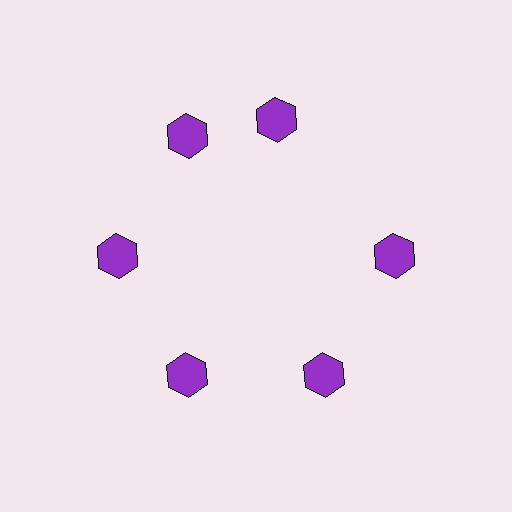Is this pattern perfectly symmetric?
No. The 6 purple hexagons are arranged in a ring, but one element near the 1 o'clock position is rotated out of alignment along the ring, breaking the 6-fold rotational symmetry.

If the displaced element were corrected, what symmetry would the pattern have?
It would have 6-fold rotational symmetry — the pattern would map onto itself every 60 degrees.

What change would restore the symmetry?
The symmetry would be restored by rotating it back into even spacing with its neighbors so that all 6 hexagons sit at equal angles and equal distance from the center.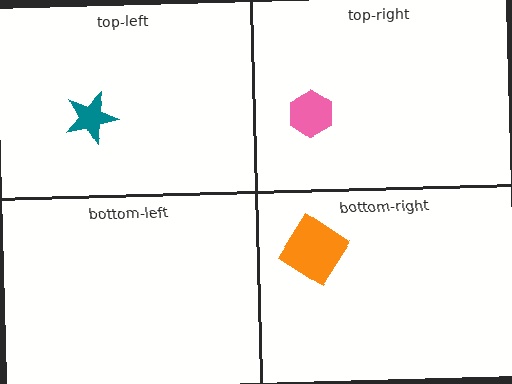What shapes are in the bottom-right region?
The orange diamond.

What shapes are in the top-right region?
The pink hexagon.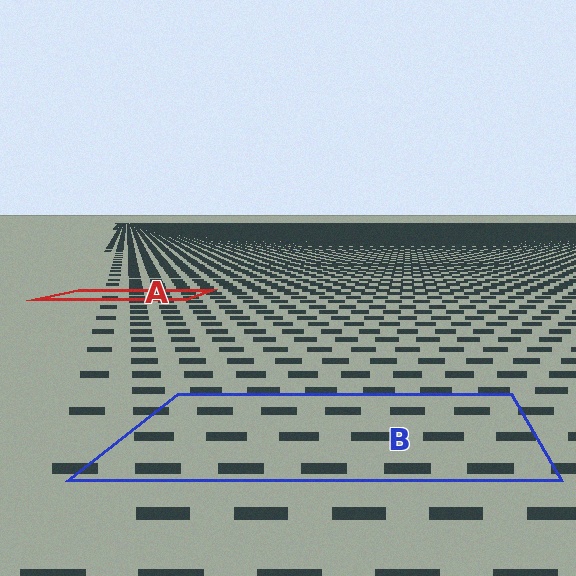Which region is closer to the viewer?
Region B is closer. The texture elements there are larger and more spread out.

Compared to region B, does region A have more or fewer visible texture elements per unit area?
Region A has more texture elements per unit area — they are packed more densely because it is farther away.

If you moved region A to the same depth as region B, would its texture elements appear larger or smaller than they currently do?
They would appear larger. At a closer depth, the same texture elements are projected at a bigger on-screen size.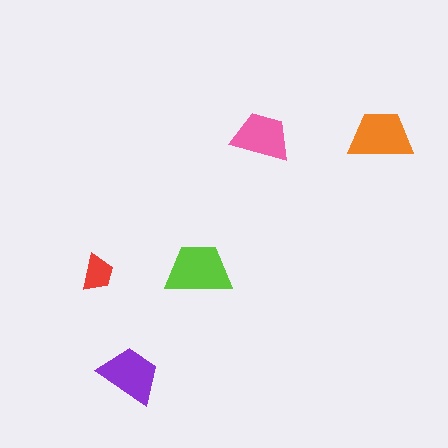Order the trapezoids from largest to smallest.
the lime one, the orange one, the purple one, the pink one, the red one.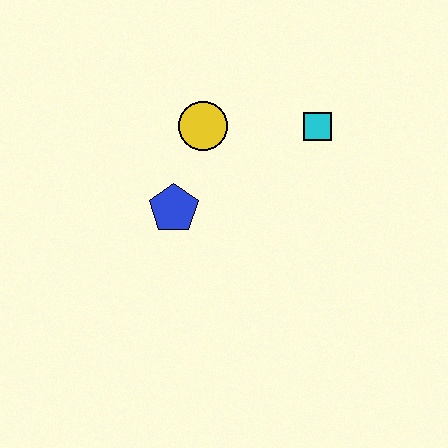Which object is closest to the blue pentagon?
The yellow circle is closest to the blue pentagon.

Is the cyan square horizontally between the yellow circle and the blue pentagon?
No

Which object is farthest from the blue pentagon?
The cyan square is farthest from the blue pentagon.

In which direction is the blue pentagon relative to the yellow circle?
The blue pentagon is below the yellow circle.